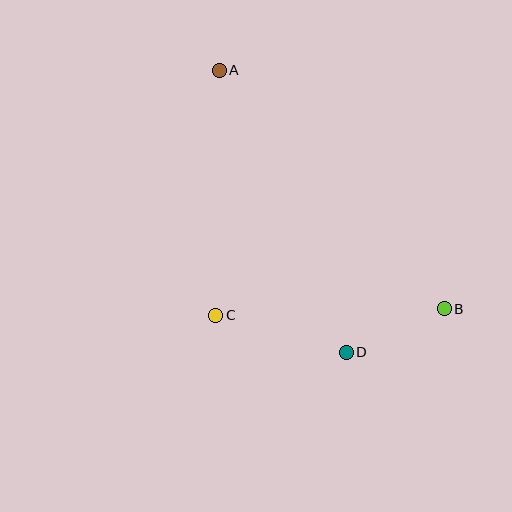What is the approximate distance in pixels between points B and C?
The distance between B and C is approximately 228 pixels.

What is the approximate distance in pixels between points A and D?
The distance between A and D is approximately 310 pixels.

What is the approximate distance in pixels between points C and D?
The distance between C and D is approximately 135 pixels.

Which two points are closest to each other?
Points B and D are closest to each other.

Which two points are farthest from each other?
Points A and B are farthest from each other.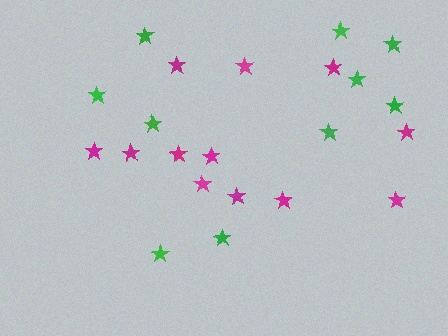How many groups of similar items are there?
There are 2 groups: one group of magenta stars (12) and one group of green stars (10).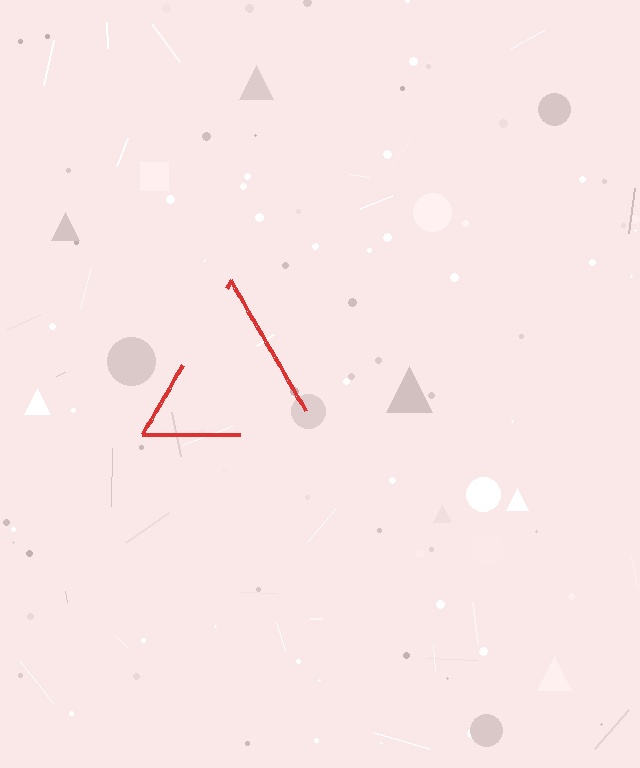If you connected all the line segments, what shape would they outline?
They would outline a triangle.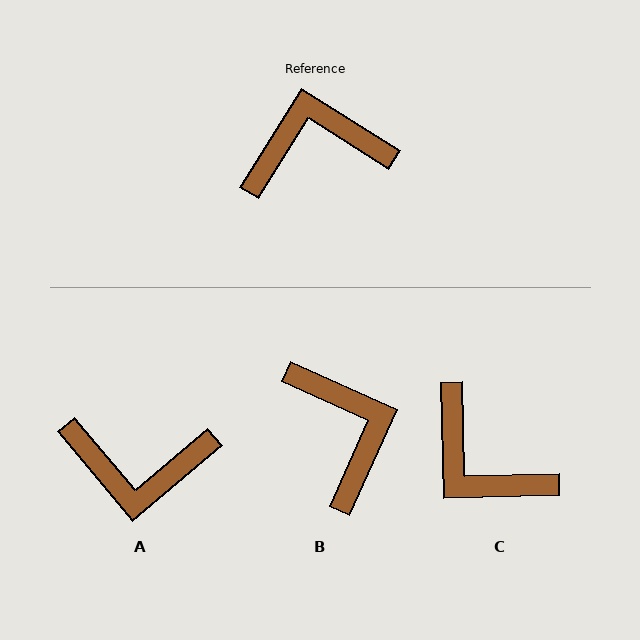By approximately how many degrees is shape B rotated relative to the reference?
Approximately 82 degrees clockwise.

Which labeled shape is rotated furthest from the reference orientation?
A, about 162 degrees away.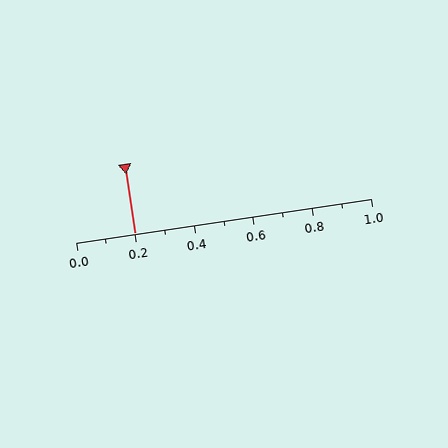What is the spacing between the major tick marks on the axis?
The major ticks are spaced 0.2 apart.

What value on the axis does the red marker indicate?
The marker indicates approximately 0.2.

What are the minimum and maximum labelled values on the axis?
The axis runs from 0.0 to 1.0.